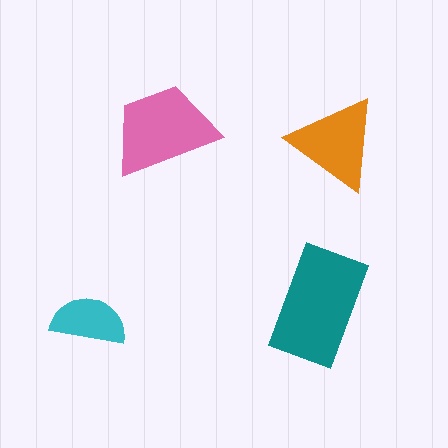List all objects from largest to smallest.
The teal rectangle, the pink trapezoid, the orange triangle, the cyan semicircle.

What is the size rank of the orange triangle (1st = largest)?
3rd.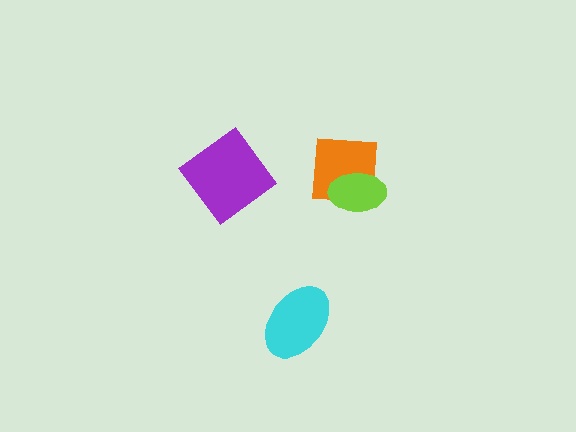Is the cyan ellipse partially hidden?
No, no other shape covers it.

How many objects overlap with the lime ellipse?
1 object overlaps with the lime ellipse.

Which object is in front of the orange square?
The lime ellipse is in front of the orange square.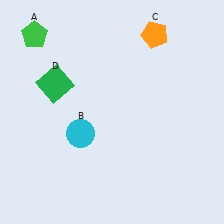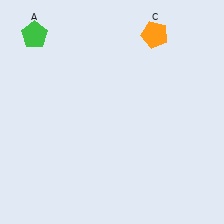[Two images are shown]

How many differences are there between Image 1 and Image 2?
There are 2 differences between the two images.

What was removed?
The green square (D), the cyan circle (B) were removed in Image 2.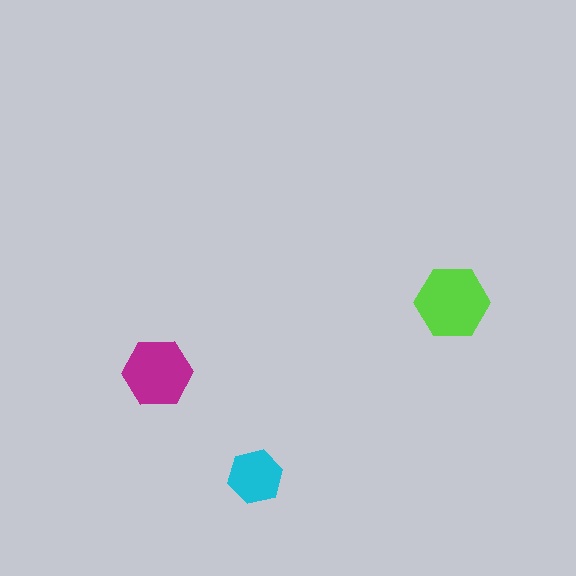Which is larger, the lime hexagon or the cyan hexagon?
The lime one.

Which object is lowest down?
The cyan hexagon is bottommost.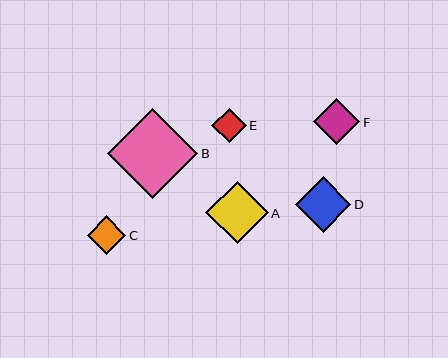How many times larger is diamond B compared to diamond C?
Diamond B is approximately 2.4 times the size of diamond C.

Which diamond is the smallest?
Diamond E is the smallest with a size of approximately 35 pixels.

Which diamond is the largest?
Diamond B is the largest with a size of approximately 90 pixels.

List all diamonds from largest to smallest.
From largest to smallest: B, A, D, F, C, E.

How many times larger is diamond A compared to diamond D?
Diamond A is approximately 1.1 times the size of diamond D.